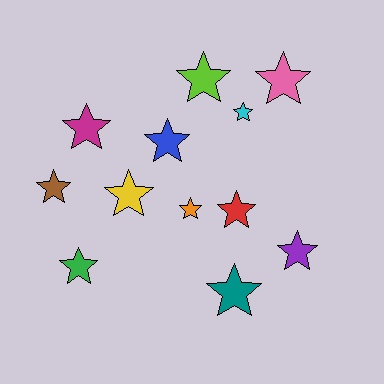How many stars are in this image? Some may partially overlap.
There are 12 stars.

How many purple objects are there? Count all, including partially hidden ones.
There is 1 purple object.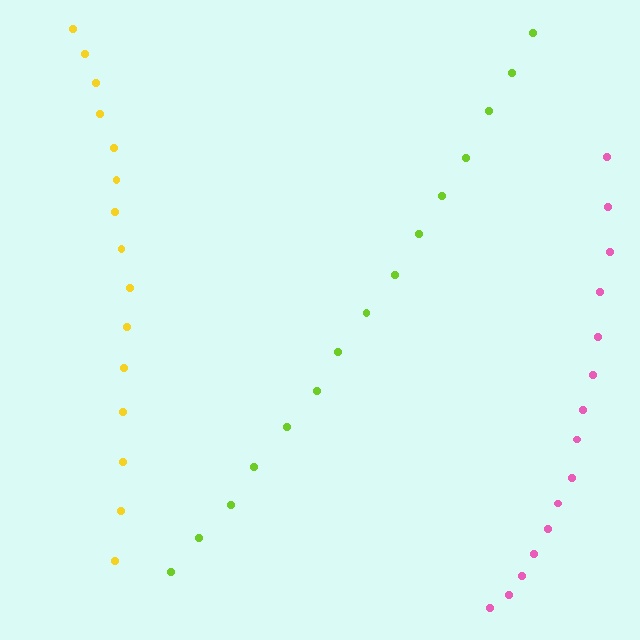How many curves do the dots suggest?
There are 3 distinct paths.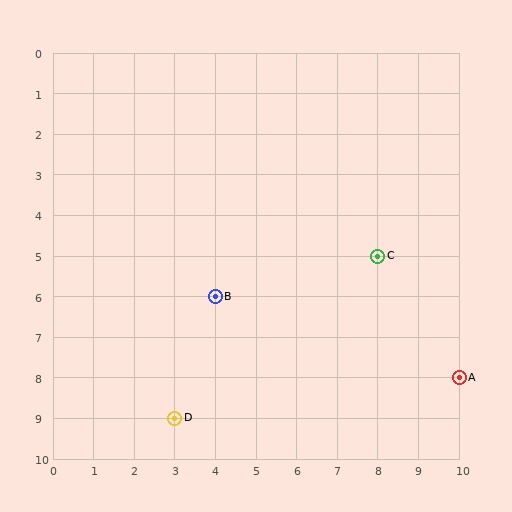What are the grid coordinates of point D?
Point D is at grid coordinates (3, 9).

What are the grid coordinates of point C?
Point C is at grid coordinates (8, 5).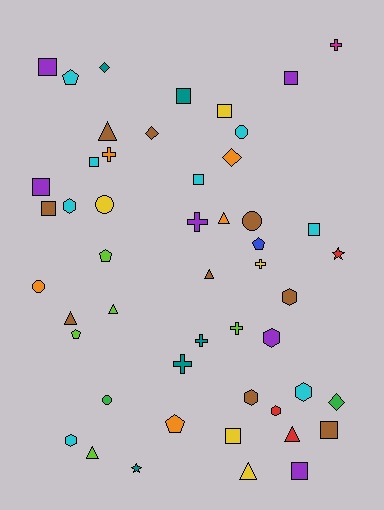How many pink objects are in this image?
There are no pink objects.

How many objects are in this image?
There are 50 objects.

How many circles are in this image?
There are 5 circles.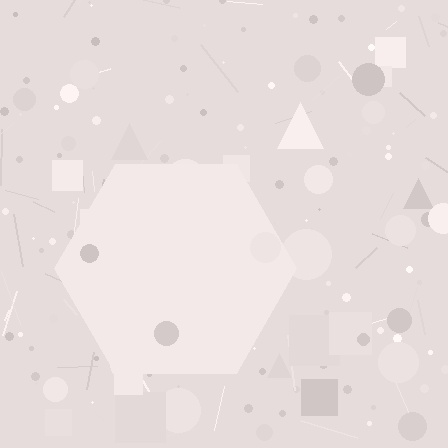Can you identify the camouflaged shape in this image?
The camouflaged shape is a hexagon.